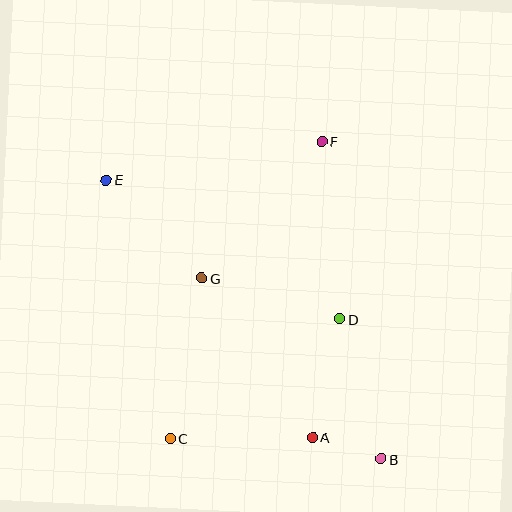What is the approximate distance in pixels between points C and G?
The distance between C and G is approximately 163 pixels.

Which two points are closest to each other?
Points A and B are closest to each other.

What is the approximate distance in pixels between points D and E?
The distance between D and E is approximately 272 pixels.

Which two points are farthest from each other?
Points B and E are farthest from each other.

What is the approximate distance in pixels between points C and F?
The distance between C and F is approximately 333 pixels.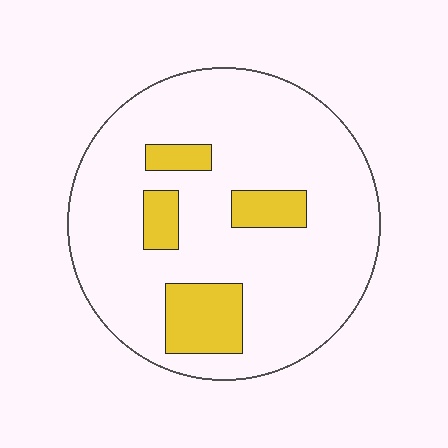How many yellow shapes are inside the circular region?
4.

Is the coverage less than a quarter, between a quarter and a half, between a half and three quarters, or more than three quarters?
Less than a quarter.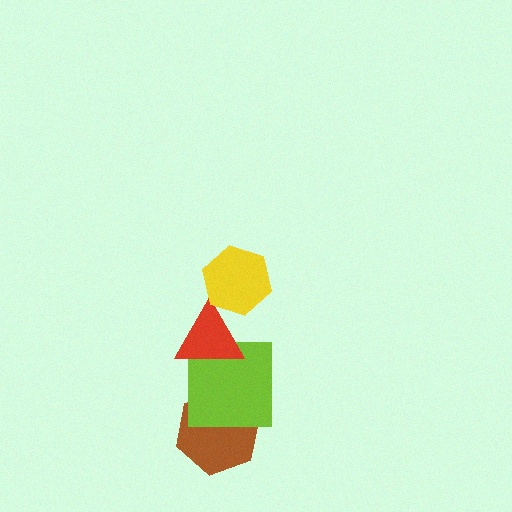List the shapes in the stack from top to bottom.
From top to bottom: the yellow hexagon, the red triangle, the lime square, the brown hexagon.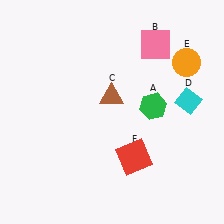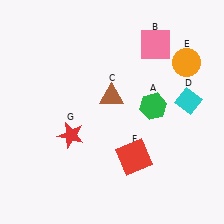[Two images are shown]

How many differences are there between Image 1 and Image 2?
There is 1 difference between the two images.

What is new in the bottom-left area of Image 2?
A red star (G) was added in the bottom-left area of Image 2.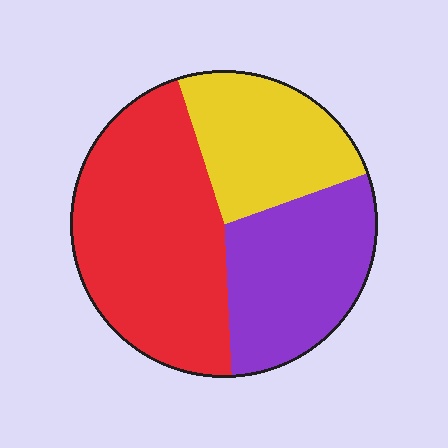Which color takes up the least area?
Yellow, at roughly 25%.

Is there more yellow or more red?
Red.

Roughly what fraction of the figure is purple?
Purple covers 29% of the figure.